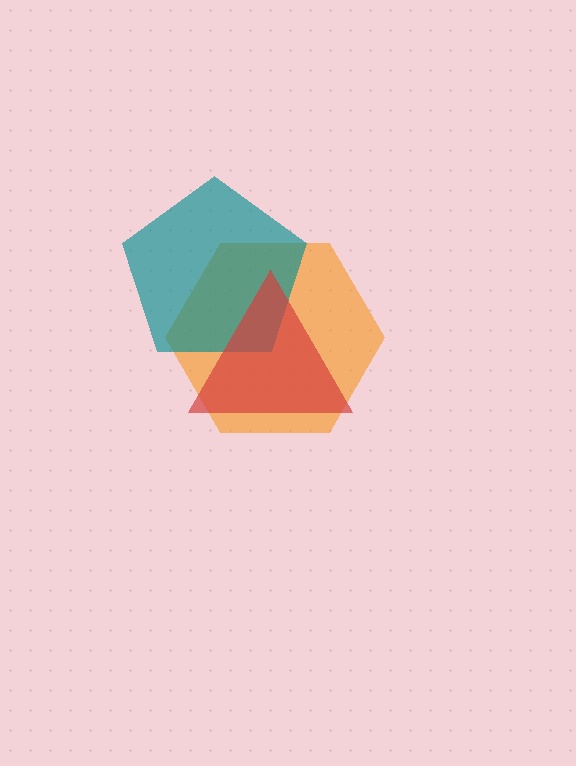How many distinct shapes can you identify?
There are 3 distinct shapes: an orange hexagon, a teal pentagon, a red triangle.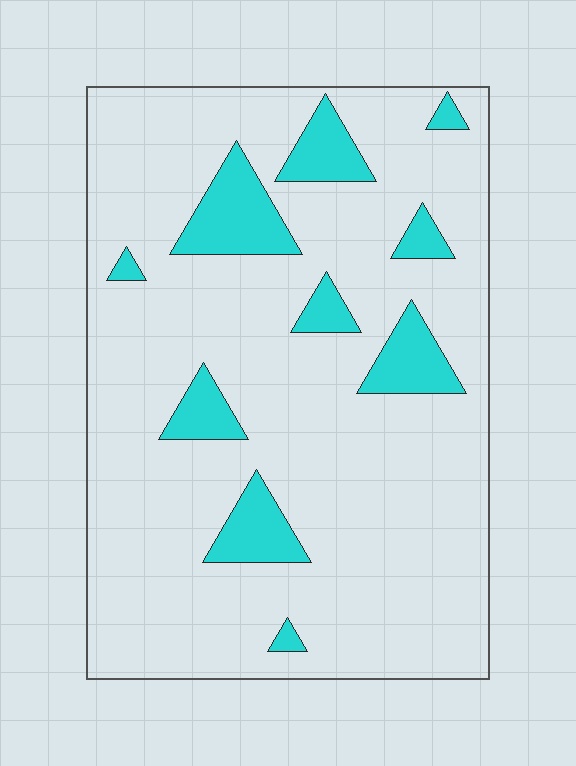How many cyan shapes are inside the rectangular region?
10.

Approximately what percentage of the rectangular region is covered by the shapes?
Approximately 15%.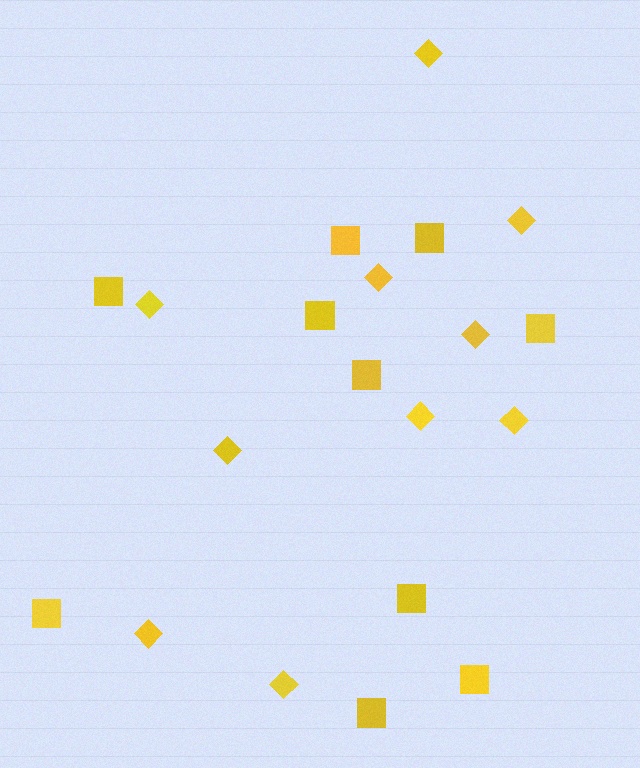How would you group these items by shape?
There are 2 groups: one group of squares (10) and one group of diamonds (10).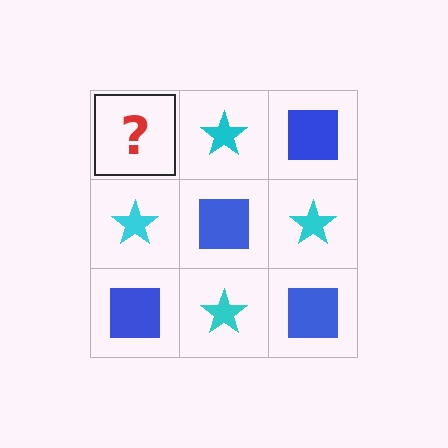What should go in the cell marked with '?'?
The missing cell should contain a blue square.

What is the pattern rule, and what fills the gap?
The rule is that it alternates blue square and cyan star in a checkerboard pattern. The gap should be filled with a blue square.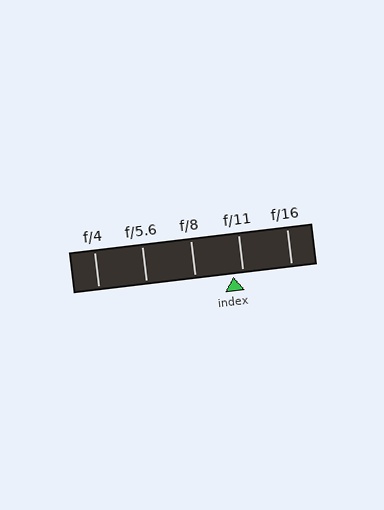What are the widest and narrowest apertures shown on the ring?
The widest aperture shown is f/4 and the narrowest is f/16.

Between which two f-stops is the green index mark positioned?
The index mark is between f/8 and f/11.